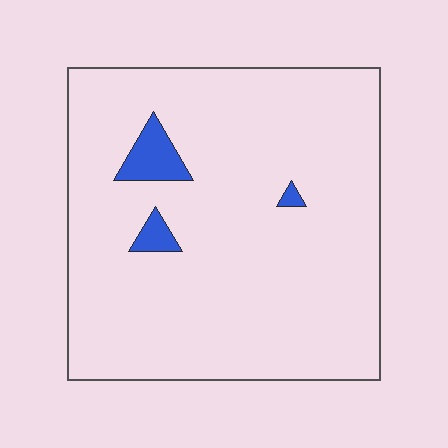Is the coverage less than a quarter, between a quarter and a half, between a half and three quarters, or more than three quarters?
Less than a quarter.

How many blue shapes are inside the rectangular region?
3.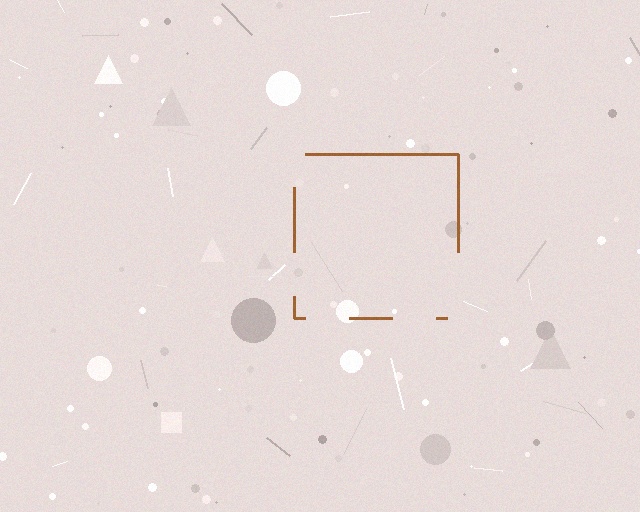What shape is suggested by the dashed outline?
The dashed outline suggests a square.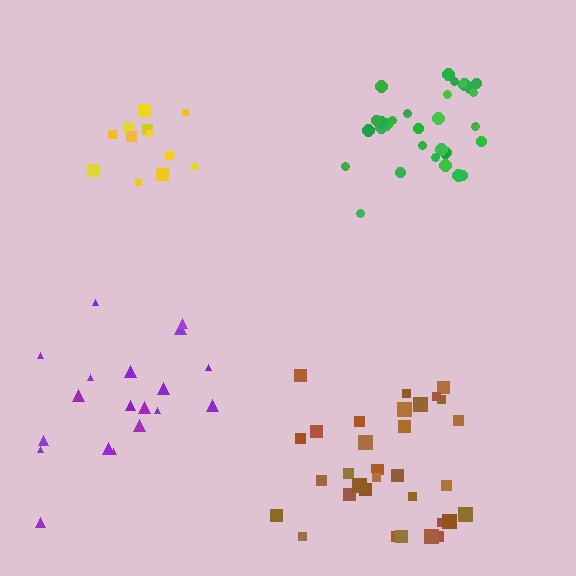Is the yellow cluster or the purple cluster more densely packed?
Yellow.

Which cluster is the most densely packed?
Green.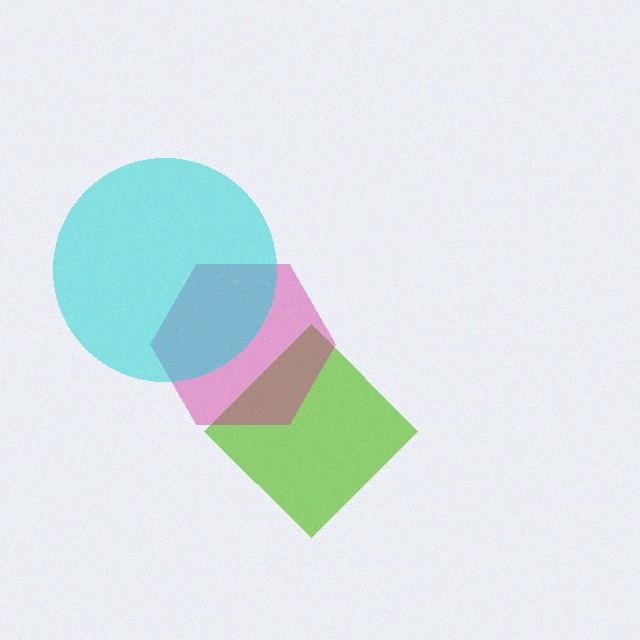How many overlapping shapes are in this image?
There are 3 overlapping shapes in the image.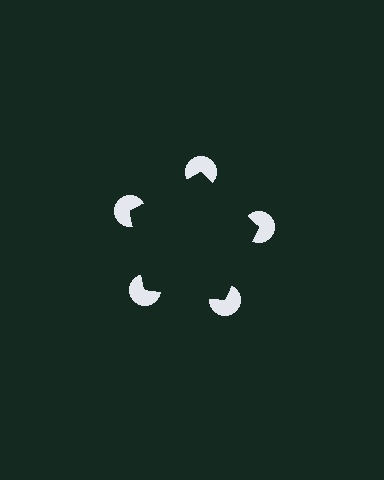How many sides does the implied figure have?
5 sides.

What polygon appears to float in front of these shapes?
An illusory pentagon — its edges are inferred from the aligned wedge cuts in the pac-man discs, not physically drawn.